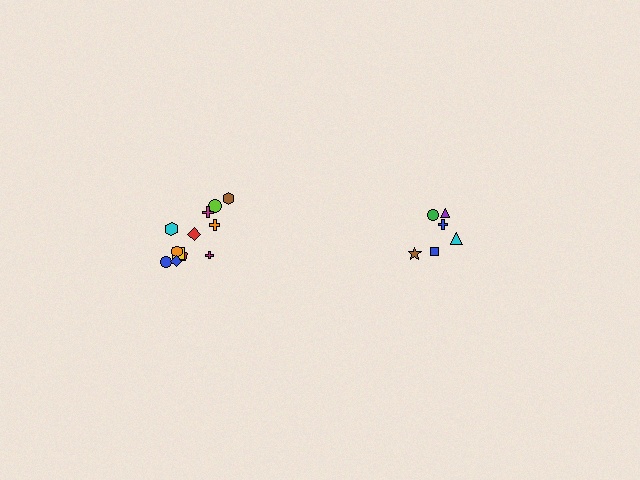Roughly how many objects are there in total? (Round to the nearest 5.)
Roughly 20 objects in total.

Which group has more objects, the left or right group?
The left group.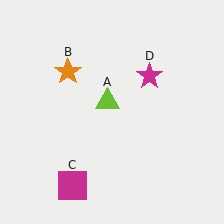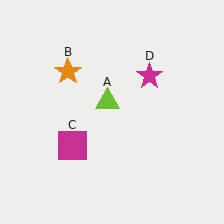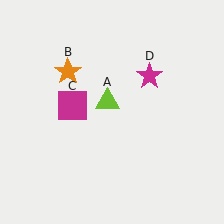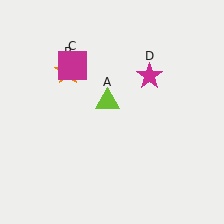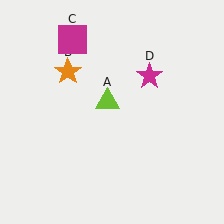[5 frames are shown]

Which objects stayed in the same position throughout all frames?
Lime triangle (object A) and orange star (object B) and magenta star (object D) remained stationary.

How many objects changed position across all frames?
1 object changed position: magenta square (object C).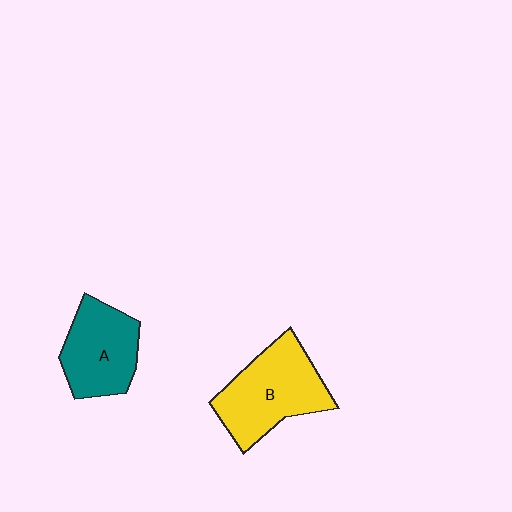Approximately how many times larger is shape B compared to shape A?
Approximately 1.2 times.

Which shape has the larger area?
Shape B (yellow).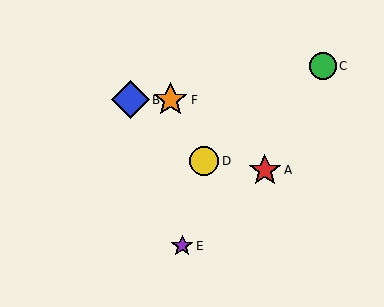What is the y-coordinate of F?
Object F is at y≈100.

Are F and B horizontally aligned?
Yes, both are at y≈100.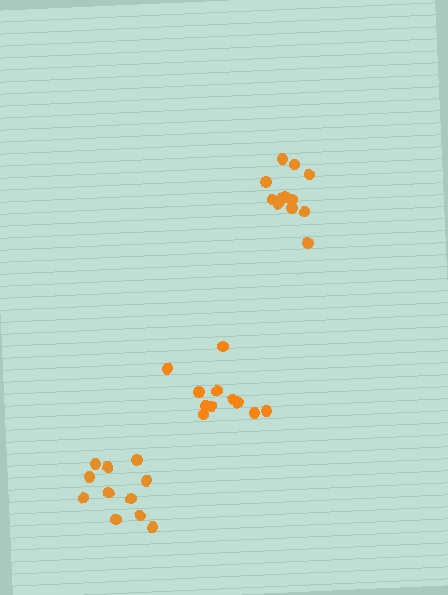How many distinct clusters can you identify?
There are 3 distinct clusters.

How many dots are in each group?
Group 1: 12 dots, Group 2: 11 dots, Group 3: 11 dots (34 total).